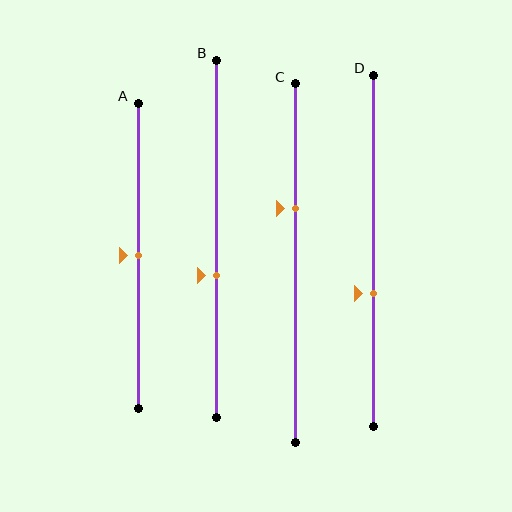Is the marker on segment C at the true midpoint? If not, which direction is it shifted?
No, the marker on segment C is shifted upward by about 15% of the segment length.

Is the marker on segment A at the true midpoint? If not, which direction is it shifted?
Yes, the marker on segment A is at the true midpoint.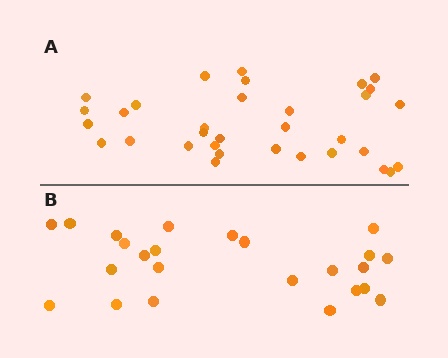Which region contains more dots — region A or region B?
Region A (the top region) has more dots.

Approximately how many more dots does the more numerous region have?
Region A has roughly 8 or so more dots than region B.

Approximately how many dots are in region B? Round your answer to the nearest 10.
About 20 dots. (The exact count is 24, which rounds to 20.)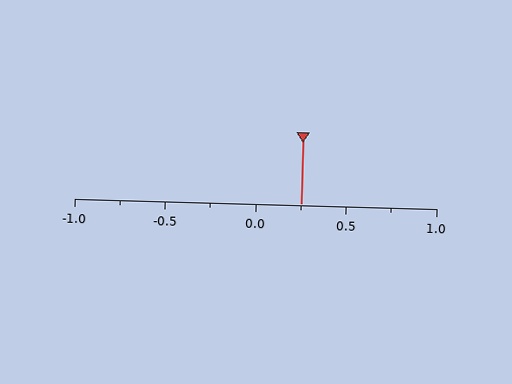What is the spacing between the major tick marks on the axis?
The major ticks are spaced 0.5 apart.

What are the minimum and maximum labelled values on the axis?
The axis runs from -1.0 to 1.0.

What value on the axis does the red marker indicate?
The marker indicates approximately 0.25.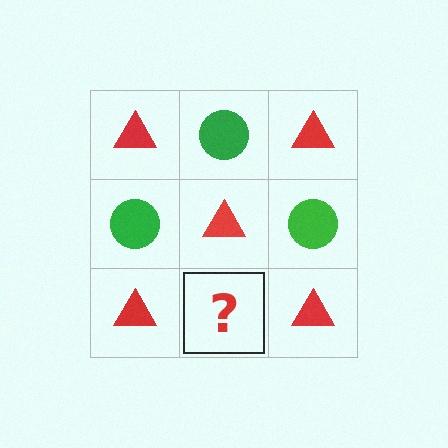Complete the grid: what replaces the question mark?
The question mark should be replaced with a green circle.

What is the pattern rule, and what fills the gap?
The rule is that it alternates red triangle and green circle in a checkerboard pattern. The gap should be filled with a green circle.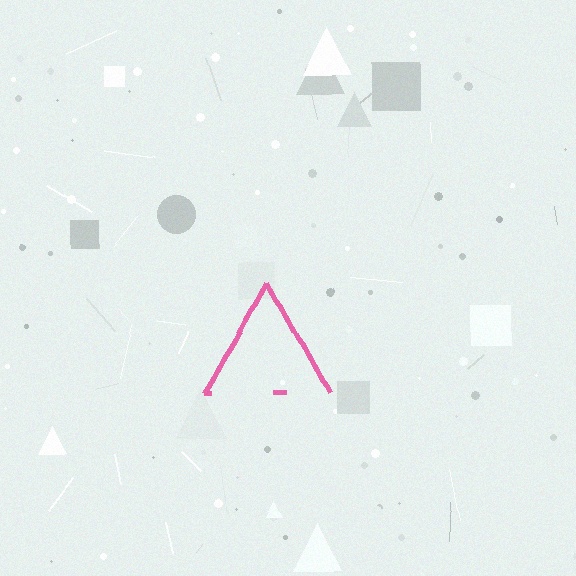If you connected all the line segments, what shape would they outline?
They would outline a triangle.